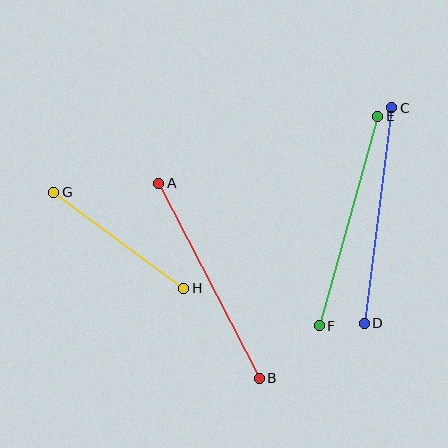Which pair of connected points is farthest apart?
Points A and B are farthest apart.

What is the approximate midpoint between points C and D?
The midpoint is at approximately (378, 215) pixels.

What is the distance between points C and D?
The distance is approximately 217 pixels.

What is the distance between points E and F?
The distance is approximately 218 pixels.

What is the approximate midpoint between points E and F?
The midpoint is at approximately (348, 221) pixels.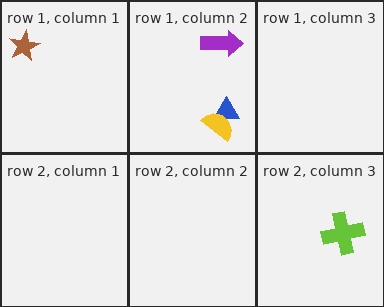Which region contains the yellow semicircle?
The row 1, column 2 region.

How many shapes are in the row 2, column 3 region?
1.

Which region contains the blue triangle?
The row 1, column 2 region.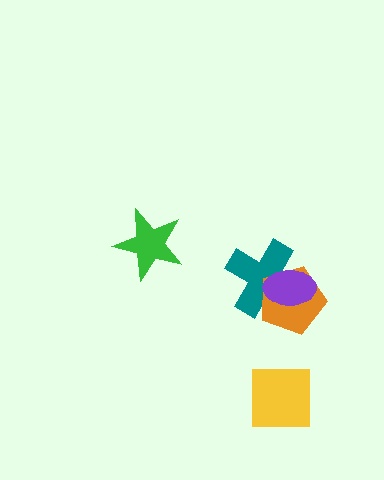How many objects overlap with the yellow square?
0 objects overlap with the yellow square.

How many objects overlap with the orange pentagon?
2 objects overlap with the orange pentagon.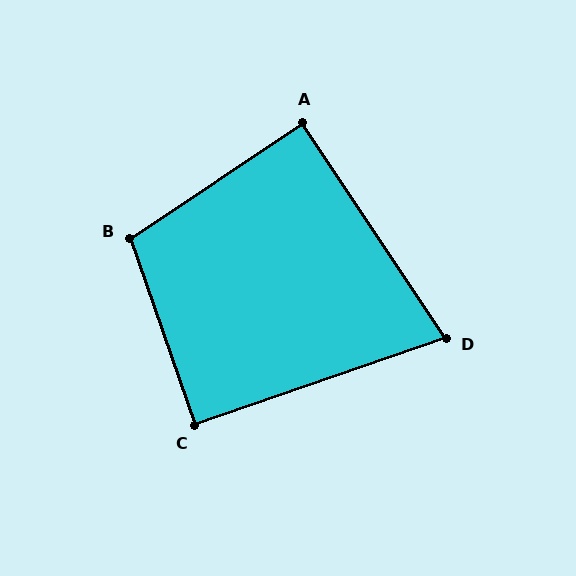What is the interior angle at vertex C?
Approximately 90 degrees (approximately right).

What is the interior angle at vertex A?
Approximately 90 degrees (approximately right).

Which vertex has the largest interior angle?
B, at approximately 105 degrees.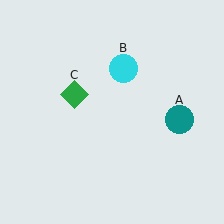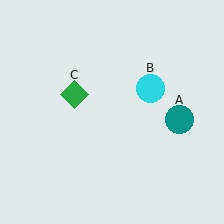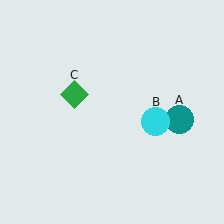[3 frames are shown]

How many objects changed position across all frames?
1 object changed position: cyan circle (object B).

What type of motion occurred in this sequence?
The cyan circle (object B) rotated clockwise around the center of the scene.